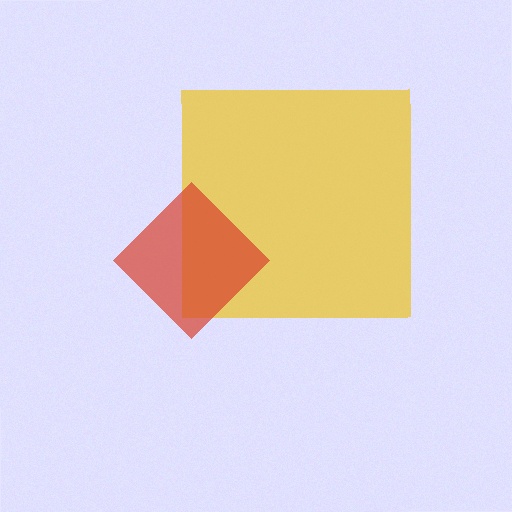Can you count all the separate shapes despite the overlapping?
Yes, there are 2 separate shapes.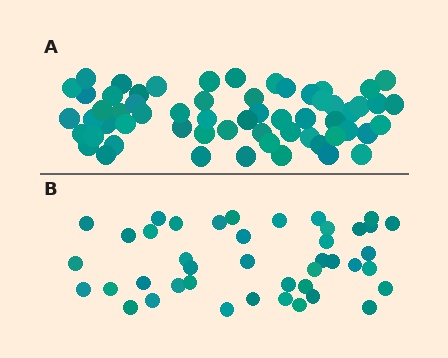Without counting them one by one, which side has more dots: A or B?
Region A (the top region) has more dots.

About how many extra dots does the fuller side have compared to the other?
Region A has approximately 20 more dots than region B.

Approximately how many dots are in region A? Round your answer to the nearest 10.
About 60 dots.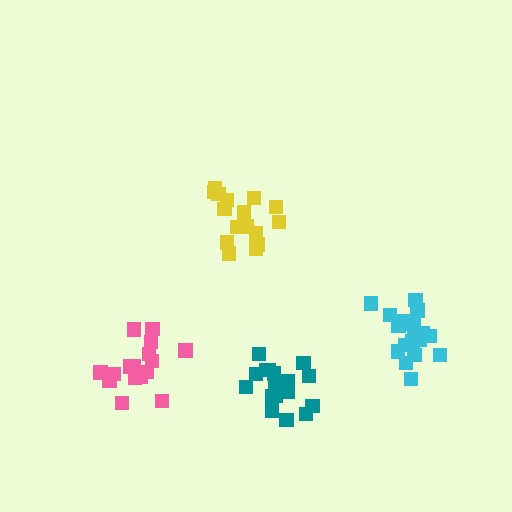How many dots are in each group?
Group 1: 17 dots, Group 2: 20 dots, Group 3: 16 dots, Group 4: 19 dots (72 total).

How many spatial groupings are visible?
There are 4 spatial groupings.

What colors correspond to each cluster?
The clusters are colored: pink, cyan, yellow, teal.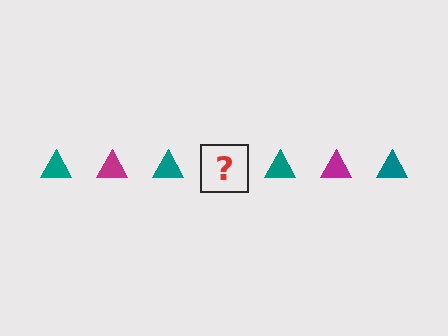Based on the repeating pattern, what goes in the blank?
The blank should be a magenta triangle.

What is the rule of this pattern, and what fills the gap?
The rule is that the pattern cycles through teal, magenta triangles. The gap should be filled with a magenta triangle.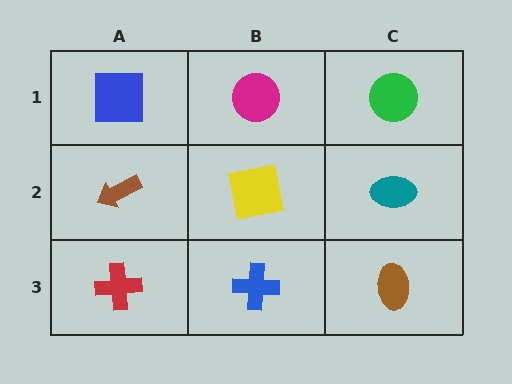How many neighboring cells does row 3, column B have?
3.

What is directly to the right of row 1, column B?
A green circle.